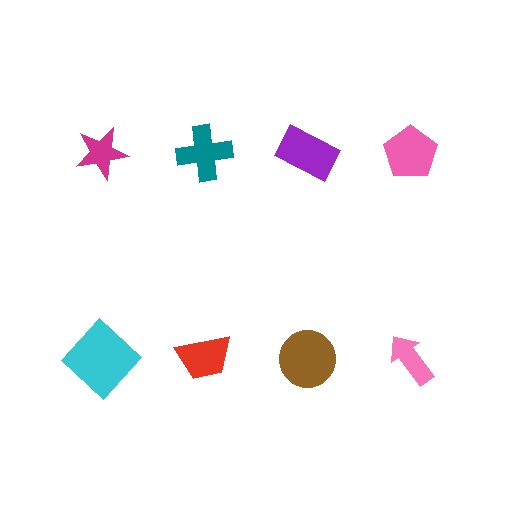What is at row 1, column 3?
A purple rectangle.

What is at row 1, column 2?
A teal cross.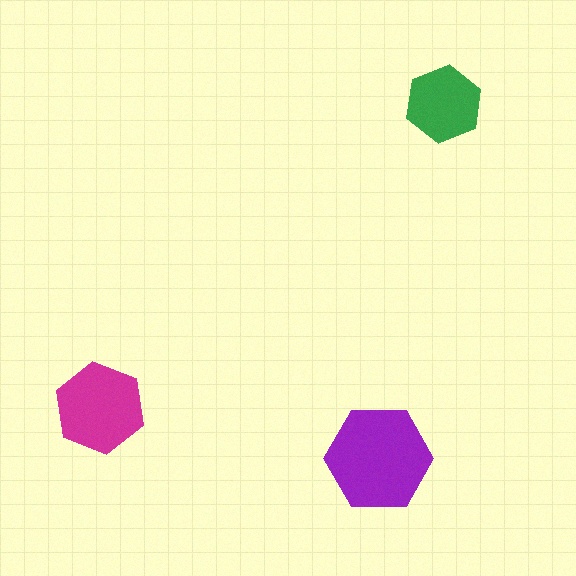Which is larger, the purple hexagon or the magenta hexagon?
The purple one.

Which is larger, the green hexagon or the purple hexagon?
The purple one.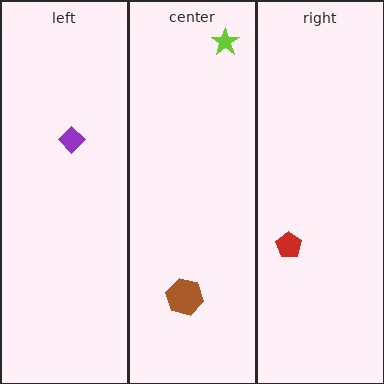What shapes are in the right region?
The red pentagon.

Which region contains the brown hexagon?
The center region.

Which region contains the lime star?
The center region.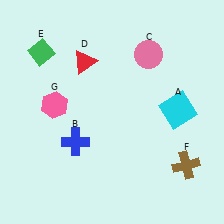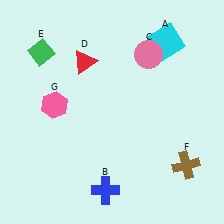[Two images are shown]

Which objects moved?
The objects that moved are: the cyan square (A), the blue cross (B).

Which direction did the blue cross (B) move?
The blue cross (B) moved down.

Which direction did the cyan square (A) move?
The cyan square (A) moved up.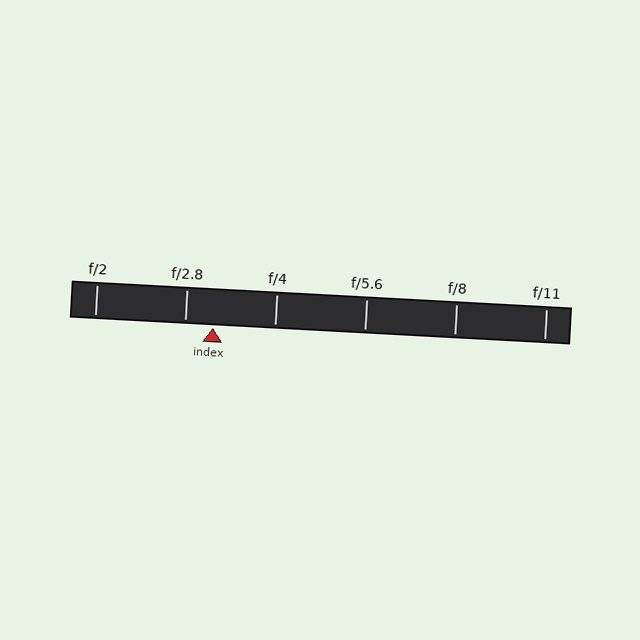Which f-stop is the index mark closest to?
The index mark is closest to f/2.8.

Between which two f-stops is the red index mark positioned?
The index mark is between f/2.8 and f/4.